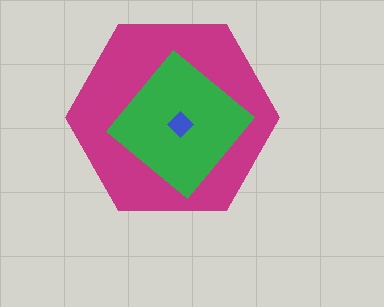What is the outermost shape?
The magenta hexagon.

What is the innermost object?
The blue diamond.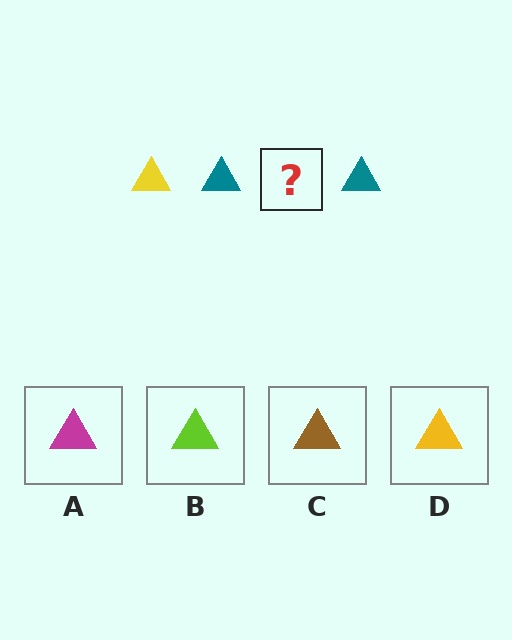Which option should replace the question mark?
Option D.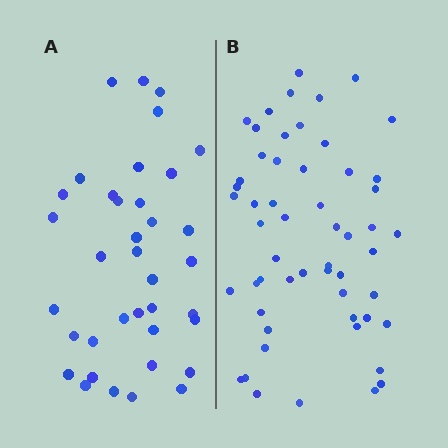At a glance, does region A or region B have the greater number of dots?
Region B (the right region) has more dots.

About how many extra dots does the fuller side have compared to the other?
Region B has approximately 20 more dots than region A.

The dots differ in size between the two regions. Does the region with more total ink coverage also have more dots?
No. Region A has more total ink coverage because its dots are larger, but region B actually contains more individual dots. Total area can be misleading — the number of items is what matters here.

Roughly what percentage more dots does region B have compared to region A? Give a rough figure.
About 50% more.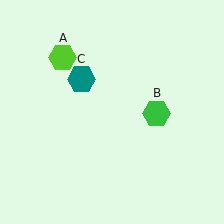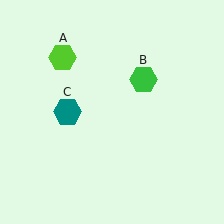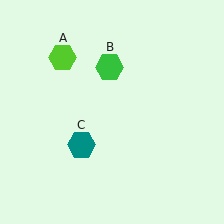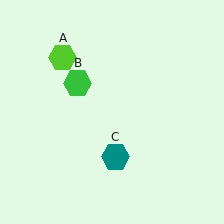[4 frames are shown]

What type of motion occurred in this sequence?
The green hexagon (object B), teal hexagon (object C) rotated counterclockwise around the center of the scene.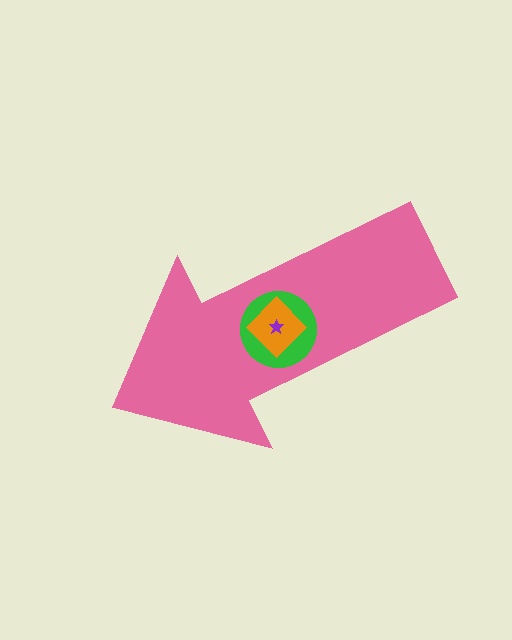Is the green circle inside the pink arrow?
Yes.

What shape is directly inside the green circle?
The orange diamond.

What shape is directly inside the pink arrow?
The green circle.